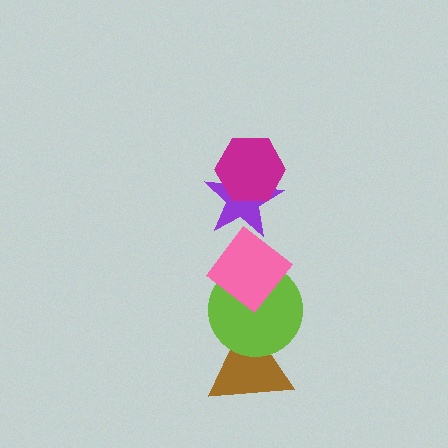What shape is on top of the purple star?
The magenta hexagon is on top of the purple star.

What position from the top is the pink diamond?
The pink diamond is 3rd from the top.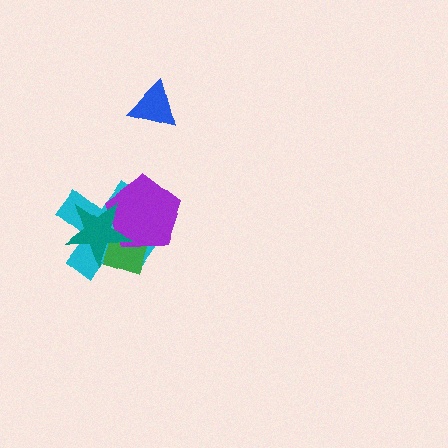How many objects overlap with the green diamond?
3 objects overlap with the green diamond.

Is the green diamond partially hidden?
Yes, it is partially covered by another shape.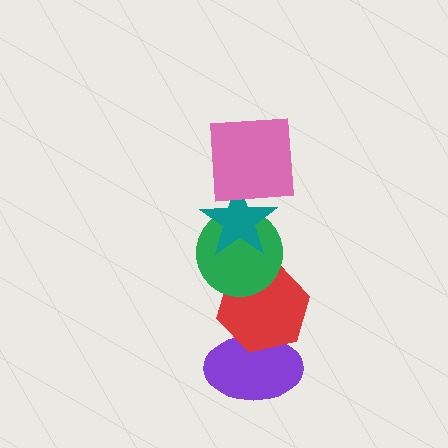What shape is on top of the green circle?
The teal star is on top of the green circle.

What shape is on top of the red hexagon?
The green circle is on top of the red hexagon.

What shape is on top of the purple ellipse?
The red hexagon is on top of the purple ellipse.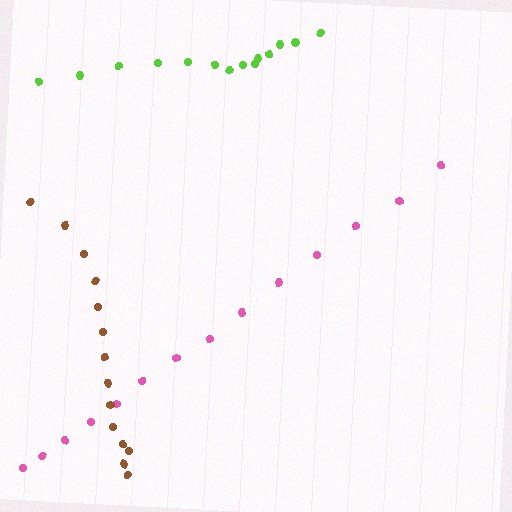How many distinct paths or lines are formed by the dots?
There are 3 distinct paths.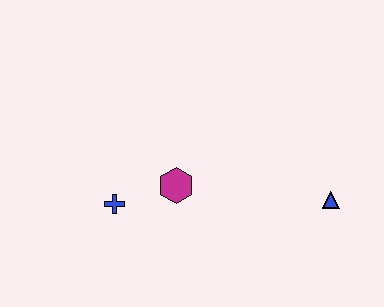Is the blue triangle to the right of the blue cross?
Yes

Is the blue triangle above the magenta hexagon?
No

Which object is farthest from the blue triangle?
The blue cross is farthest from the blue triangle.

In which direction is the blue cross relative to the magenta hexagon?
The blue cross is to the left of the magenta hexagon.